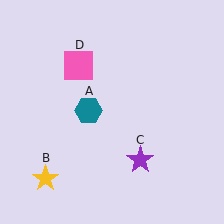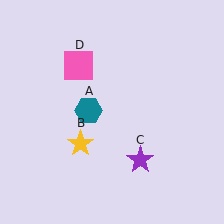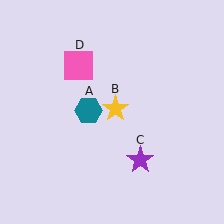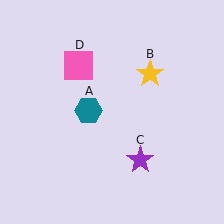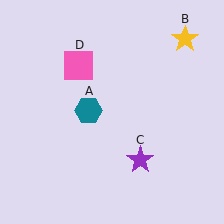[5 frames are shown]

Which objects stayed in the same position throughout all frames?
Teal hexagon (object A) and purple star (object C) and pink square (object D) remained stationary.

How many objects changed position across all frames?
1 object changed position: yellow star (object B).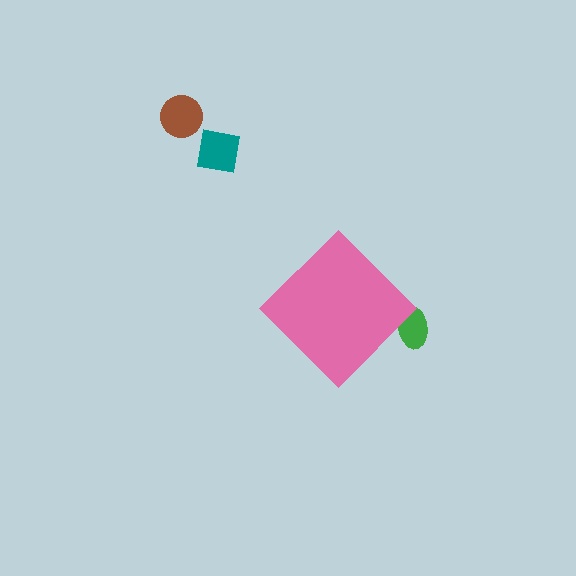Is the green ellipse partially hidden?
Yes, the green ellipse is partially hidden behind the pink diamond.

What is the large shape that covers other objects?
A pink diamond.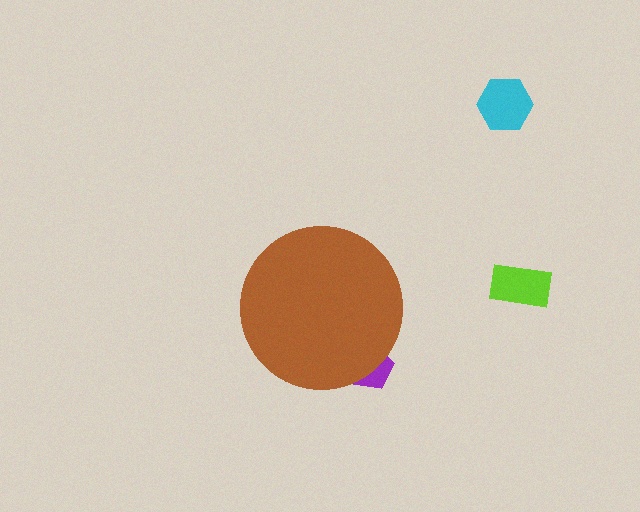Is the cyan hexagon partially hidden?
No, the cyan hexagon is fully visible.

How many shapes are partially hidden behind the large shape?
1 shape is partially hidden.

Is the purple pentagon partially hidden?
Yes, the purple pentagon is partially hidden behind the brown circle.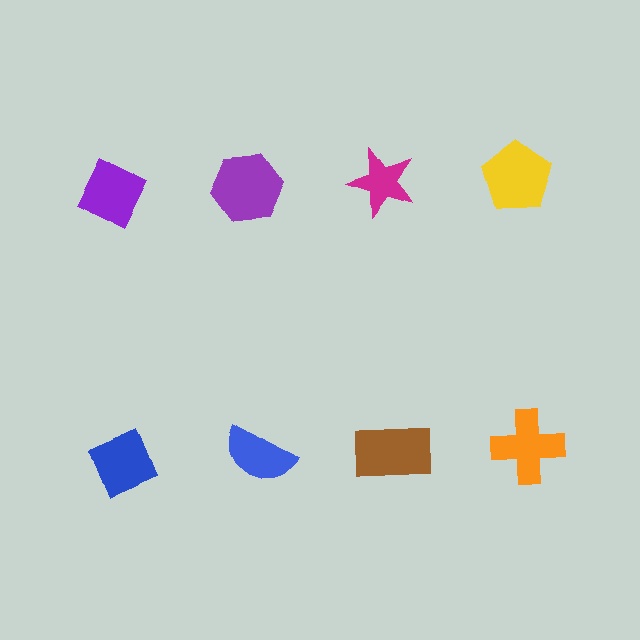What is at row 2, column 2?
A blue semicircle.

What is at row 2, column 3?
A brown rectangle.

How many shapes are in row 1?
4 shapes.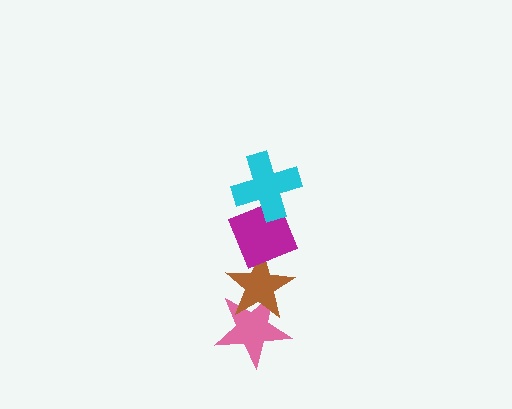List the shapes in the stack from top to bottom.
From top to bottom: the cyan cross, the magenta diamond, the brown star, the pink star.